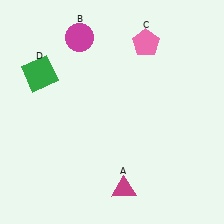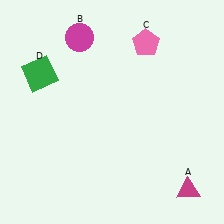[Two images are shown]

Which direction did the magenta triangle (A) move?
The magenta triangle (A) moved right.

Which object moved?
The magenta triangle (A) moved right.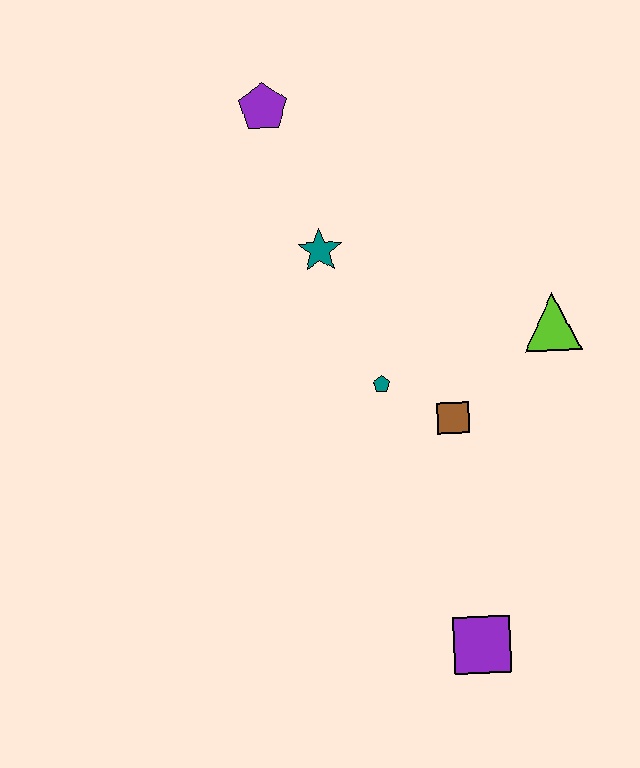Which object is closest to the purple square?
The brown square is closest to the purple square.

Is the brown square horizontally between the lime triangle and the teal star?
Yes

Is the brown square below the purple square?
No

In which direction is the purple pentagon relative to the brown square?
The purple pentagon is above the brown square.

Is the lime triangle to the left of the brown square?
No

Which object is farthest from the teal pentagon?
The purple pentagon is farthest from the teal pentagon.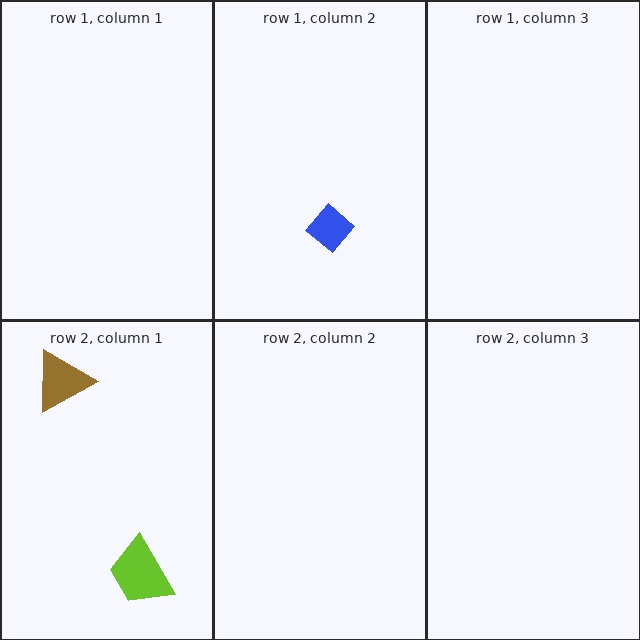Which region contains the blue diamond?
The row 1, column 2 region.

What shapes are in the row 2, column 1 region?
The lime trapezoid, the brown triangle.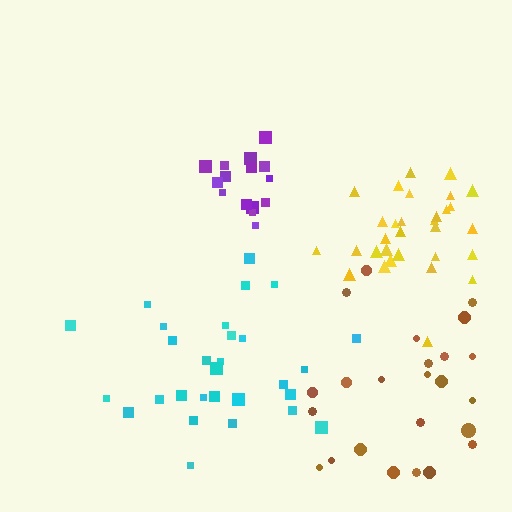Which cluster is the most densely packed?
Purple.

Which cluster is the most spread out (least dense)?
Brown.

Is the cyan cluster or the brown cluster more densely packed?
Cyan.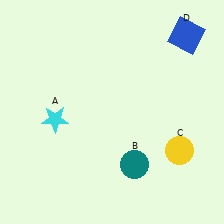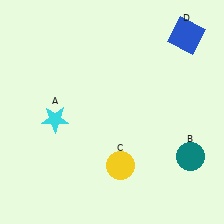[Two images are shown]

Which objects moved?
The objects that moved are: the teal circle (B), the yellow circle (C).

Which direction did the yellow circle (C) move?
The yellow circle (C) moved left.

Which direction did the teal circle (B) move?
The teal circle (B) moved right.